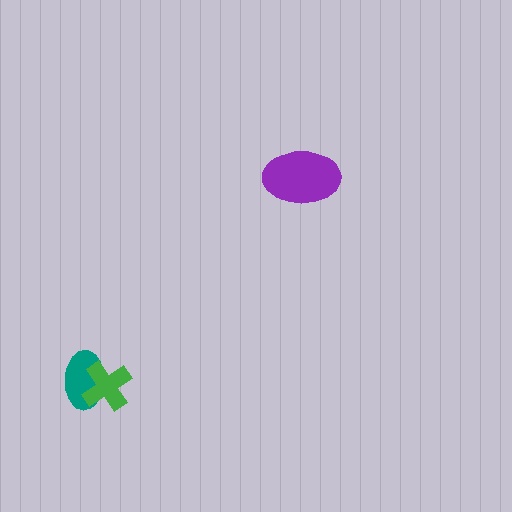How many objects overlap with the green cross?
1 object overlaps with the green cross.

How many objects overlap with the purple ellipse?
0 objects overlap with the purple ellipse.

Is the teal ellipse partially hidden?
Yes, it is partially covered by another shape.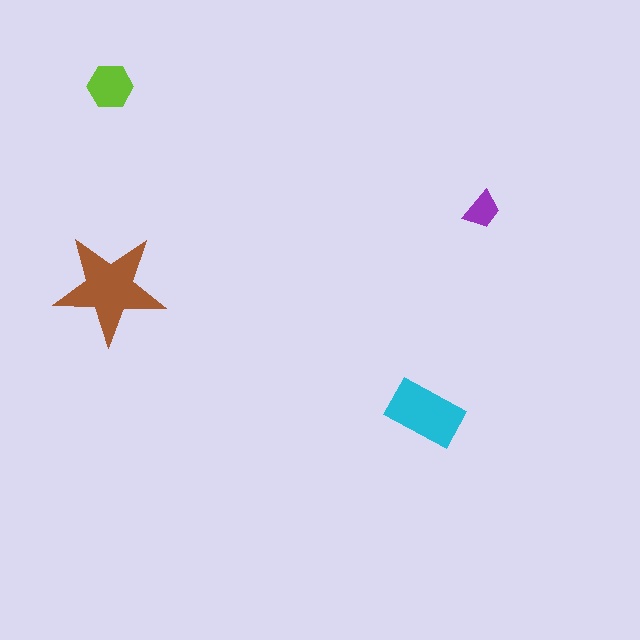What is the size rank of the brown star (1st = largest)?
1st.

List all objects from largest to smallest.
The brown star, the cyan rectangle, the lime hexagon, the purple trapezoid.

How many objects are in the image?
There are 4 objects in the image.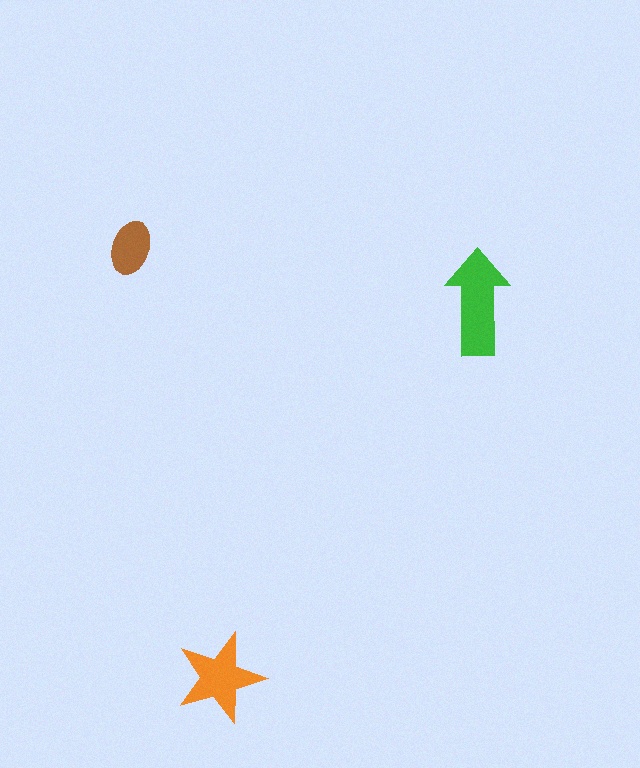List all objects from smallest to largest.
The brown ellipse, the orange star, the green arrow.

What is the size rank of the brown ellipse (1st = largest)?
3rd.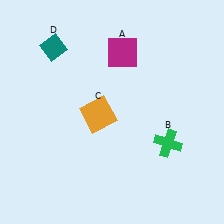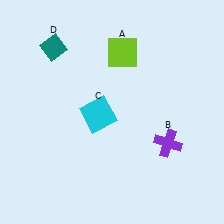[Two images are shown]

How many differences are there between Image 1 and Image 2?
There are 3 differences between the two images.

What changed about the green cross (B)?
In Image 1, B is green. In Image 2, it changed to purple.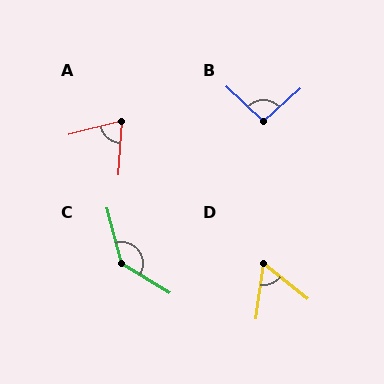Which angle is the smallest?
D, at approximately 60 degrees.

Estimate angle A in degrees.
Approximately 72 degrees.